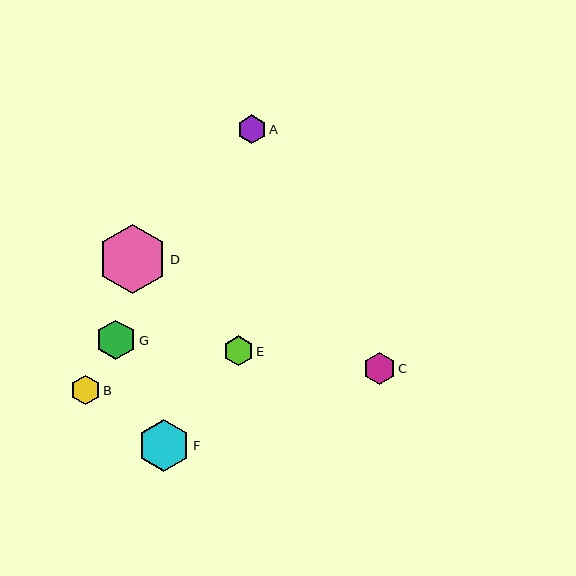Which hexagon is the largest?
Hexagon D is the largest with a size of approximately 68 pixels.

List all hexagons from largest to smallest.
From largest to smallest: D, F, G, C, E, B, A.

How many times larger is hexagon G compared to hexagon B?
Hexagon G is approximately 1.4 times the size of hexagon B.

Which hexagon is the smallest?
Hexagon A is the smallest with a size of approximately 29 pixels.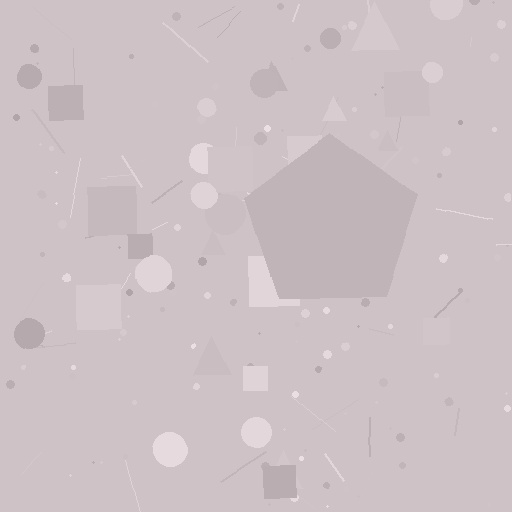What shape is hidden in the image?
A pentagon is hidden in the image.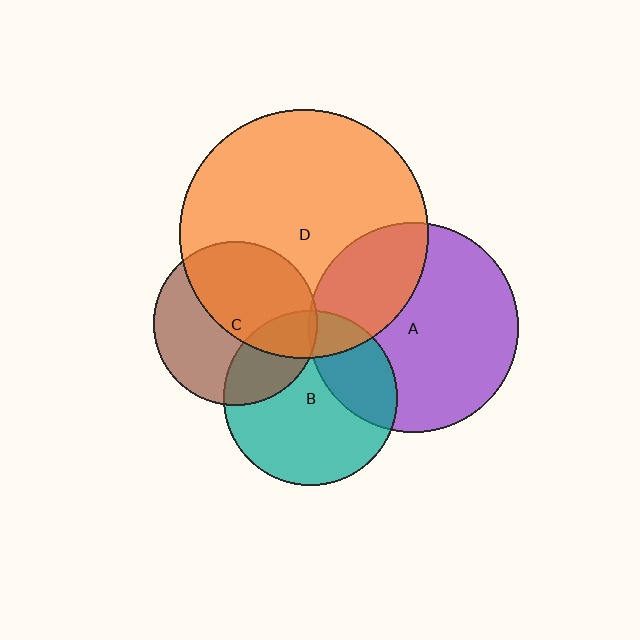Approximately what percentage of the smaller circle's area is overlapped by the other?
Approximately 15%.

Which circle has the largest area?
Circle D (orange).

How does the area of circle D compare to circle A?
Approximately 1.4 times.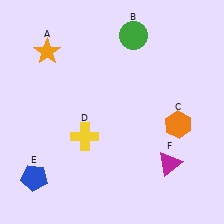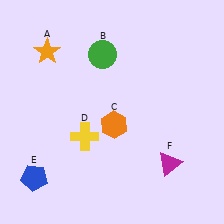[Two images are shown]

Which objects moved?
The objects that moved are: the green circle (B), the orange hexagon (C).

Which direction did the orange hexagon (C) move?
The orange hexagon (C) moved left.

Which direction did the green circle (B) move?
The green circle (B) moved left.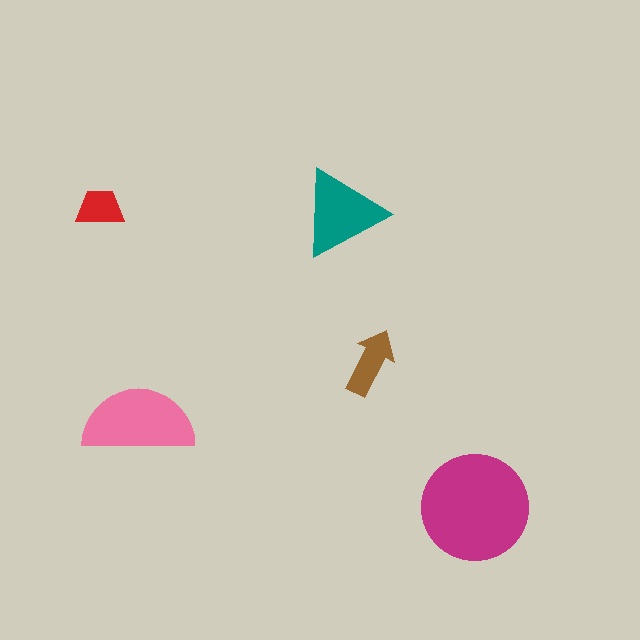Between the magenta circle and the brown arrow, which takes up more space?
The magenta circle.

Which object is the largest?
The magenta circle.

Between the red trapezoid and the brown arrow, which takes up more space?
The brown arrow.